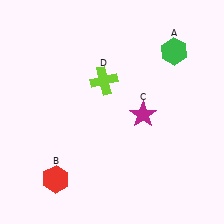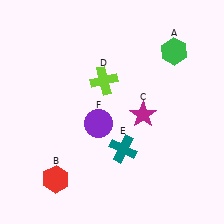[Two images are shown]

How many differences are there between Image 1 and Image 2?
There are 2 differences between the two images.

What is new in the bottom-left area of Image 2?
A purple circle (F) was added in the bottom-left area of Image 2.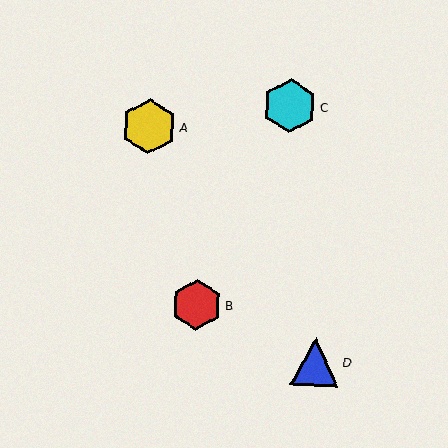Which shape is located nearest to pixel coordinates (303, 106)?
The cyan hexagon (labeled C) at (290, 106) is nearest to that location.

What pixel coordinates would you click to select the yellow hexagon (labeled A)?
Click at (149, 127) to select the yellow hexagon A.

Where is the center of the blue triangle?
The center of the blue triangle is at (315, 361).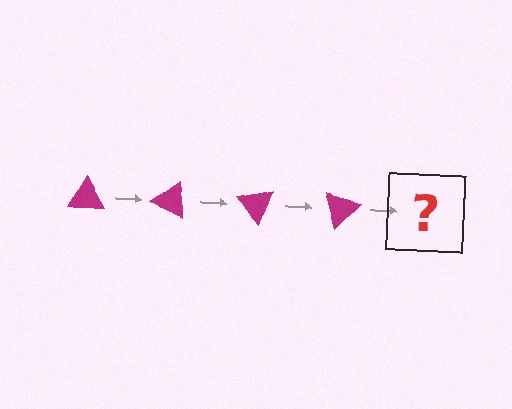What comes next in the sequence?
The next element should be a magenta triangle rotated 100 degrees.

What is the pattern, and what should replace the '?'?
The pattern is that the triangle rotates 25 degrees each step. The '?' should be a magenta triangle rotated 100 degrees.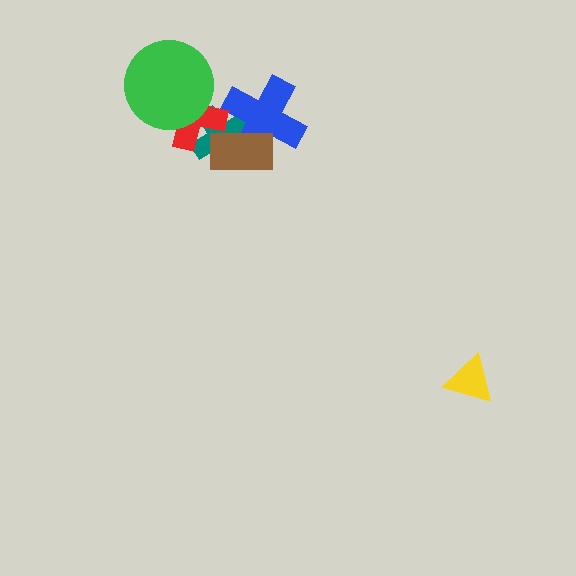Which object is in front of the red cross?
The green circle is in front of the red cross.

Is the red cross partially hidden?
Yes, it is partially covered by another shape.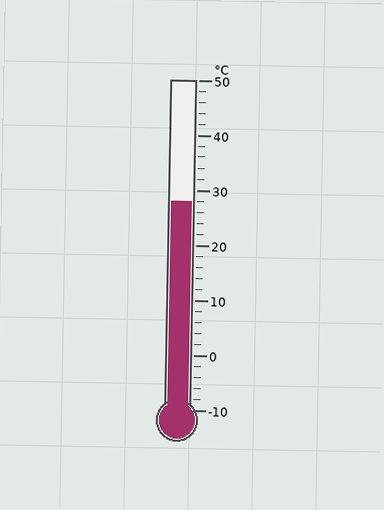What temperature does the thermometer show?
The thermometer shows approximately 28°C.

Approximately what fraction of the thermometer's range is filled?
The thermometer is filled to approximately 65% of its range.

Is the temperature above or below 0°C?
The temperature is above 0°C.